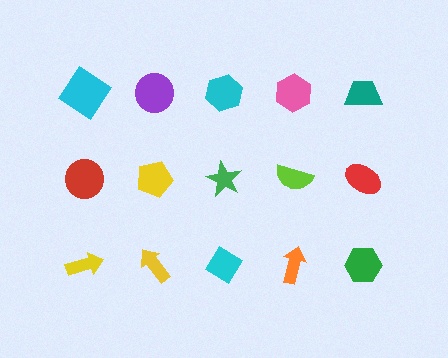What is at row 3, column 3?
A cyan diamond.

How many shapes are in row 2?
5 shapes.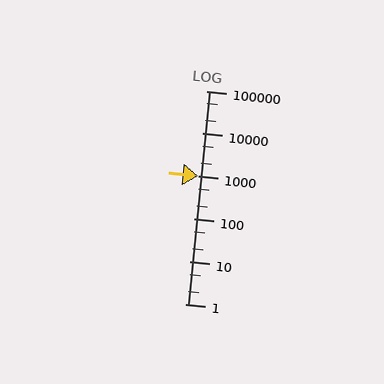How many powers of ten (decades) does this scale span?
The scale spans 5 decades, from 1 to 100000.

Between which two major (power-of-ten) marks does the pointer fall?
The pointer is between 1000 and 10000.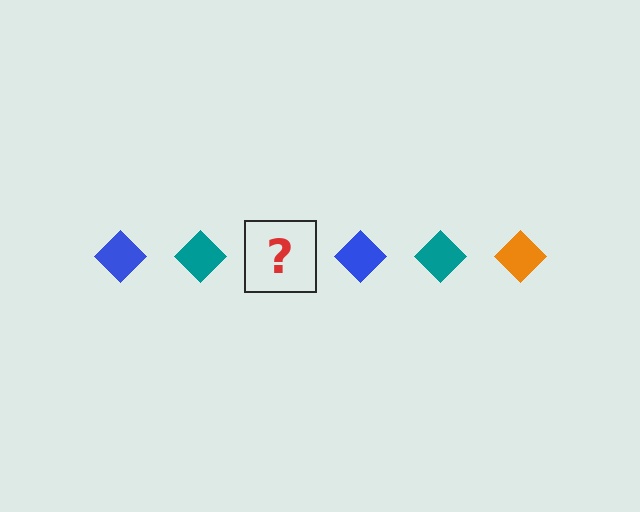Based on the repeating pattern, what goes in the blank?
The blank should be an orange diamond.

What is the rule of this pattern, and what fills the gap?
The rule is that the pattern cycles through blue, teal, orange diamonds. The gap should be filled with an orange diamond.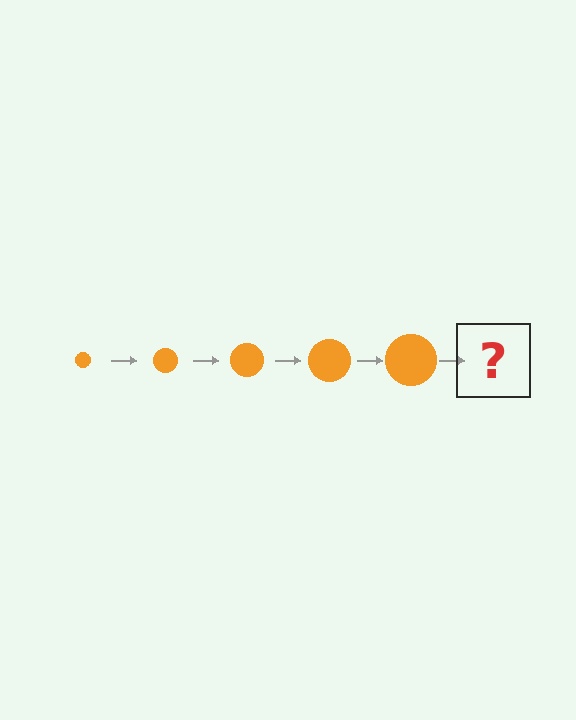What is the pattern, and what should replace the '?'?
The pattern is that the circle gets progressively larger each step. The '?' should be an orange circle, larger than the previous one.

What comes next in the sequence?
The next element should be an orange circle, larger than the previous one.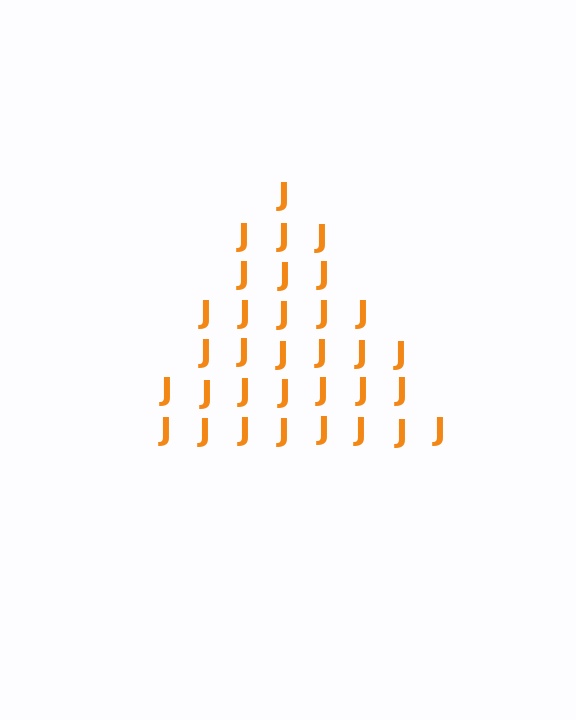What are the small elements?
The small elements are letter J's.